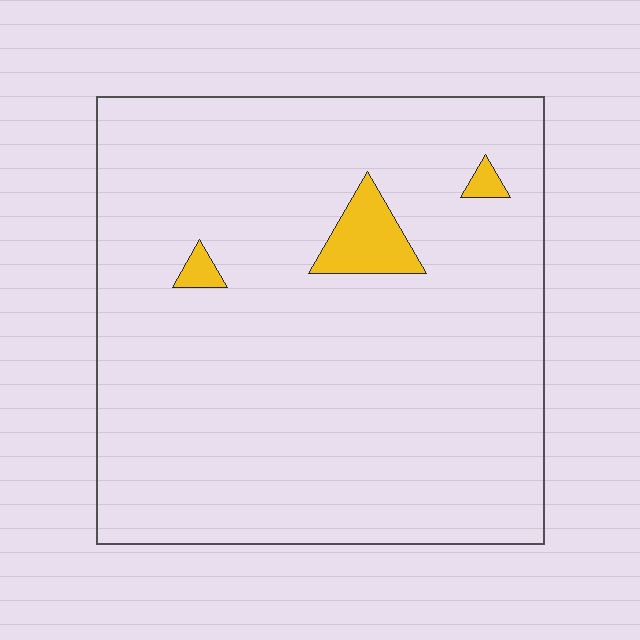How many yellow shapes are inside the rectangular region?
3.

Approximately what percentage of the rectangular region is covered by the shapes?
Approximately 5%.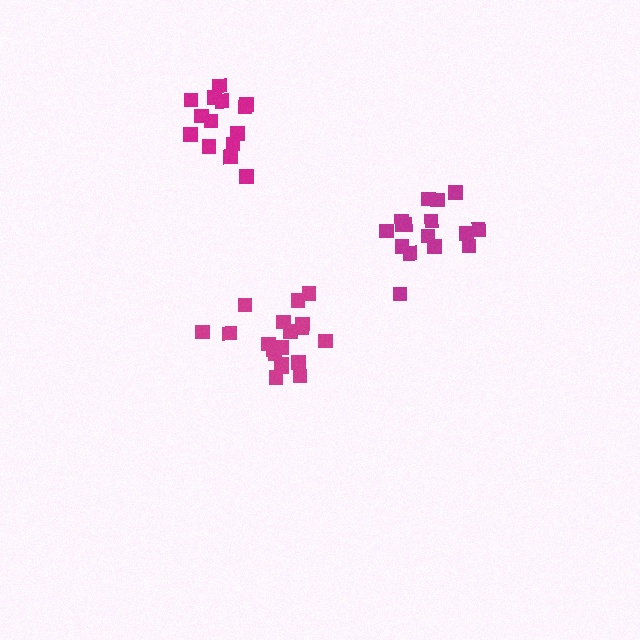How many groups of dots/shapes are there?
There are 3 groups.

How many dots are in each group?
Group 1: 19 dots, Group 2: 16 dots, Group 3: 14 dots (49 total).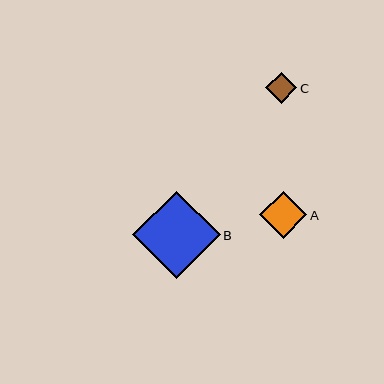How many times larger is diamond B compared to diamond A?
Diamond B is approximately 1.9 times the size of diamond A.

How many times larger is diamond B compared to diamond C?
Diamond B is approximately 2.8 times the size of diamond C.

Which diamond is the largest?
Diamond B is the largest with a size of approximately 87 pixels.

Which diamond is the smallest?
Diamond C is the smallest with a size of approximately 31 pixels.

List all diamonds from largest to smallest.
From largest to smallest: B, A, C.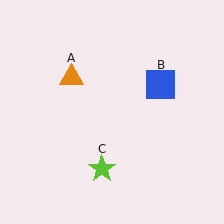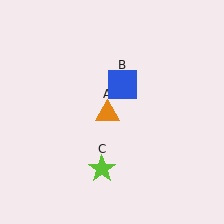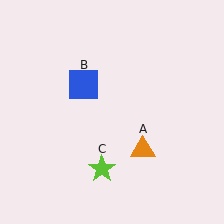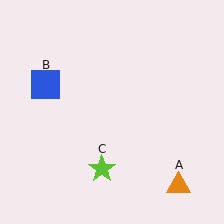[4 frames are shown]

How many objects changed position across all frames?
2 objects changed position: orange triangle (object A), blue square (object B).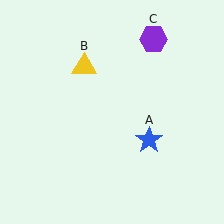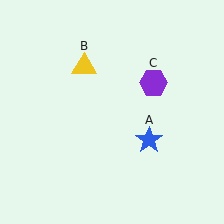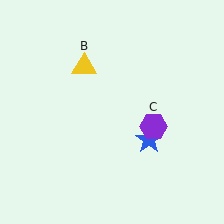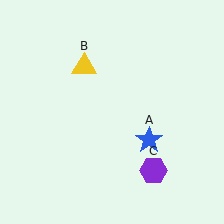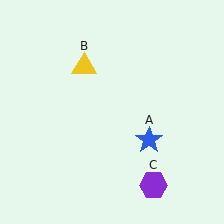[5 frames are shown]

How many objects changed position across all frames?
1 object changed position: purple hexagon (object C).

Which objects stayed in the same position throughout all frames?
Blue star (object A) and yellow triangle (object B) remained stationary.